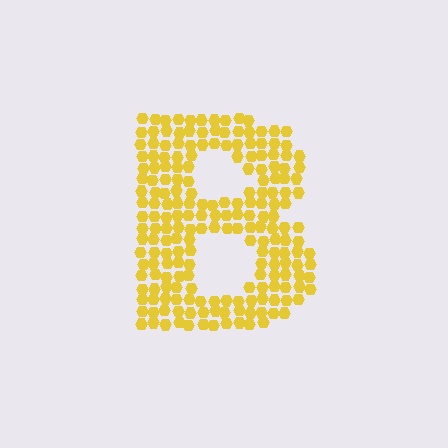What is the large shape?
The large shape is the letter B.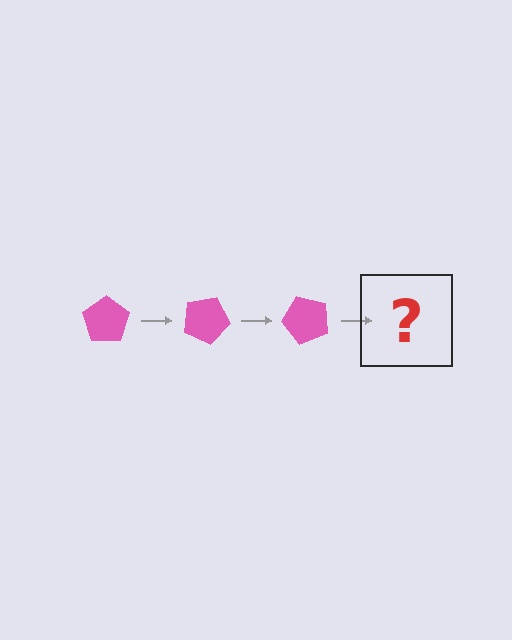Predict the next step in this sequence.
The next step is a pink pentagon rotated 75 degrees.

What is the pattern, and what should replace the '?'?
The pattern is that the pentagon rotates 25 degrees each step. The '?' should be a pink pentagon rotated 75 degrees.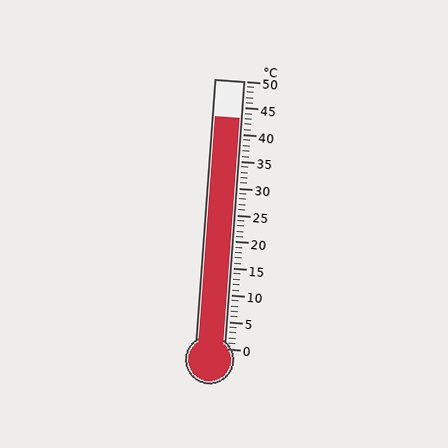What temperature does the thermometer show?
The thermometer shows approximately 43°C.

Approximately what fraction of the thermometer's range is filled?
The thermometer is filled to approximately 85% of its range.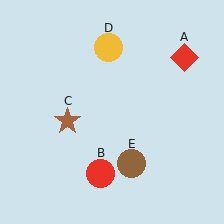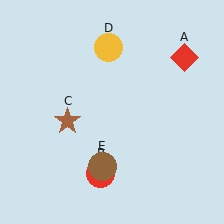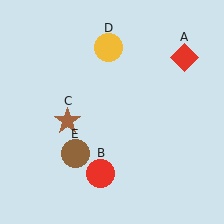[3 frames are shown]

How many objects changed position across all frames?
1 object changed position: brown circle (object E).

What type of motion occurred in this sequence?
The brown circle (object E) rotated clockwise around the center of the scene.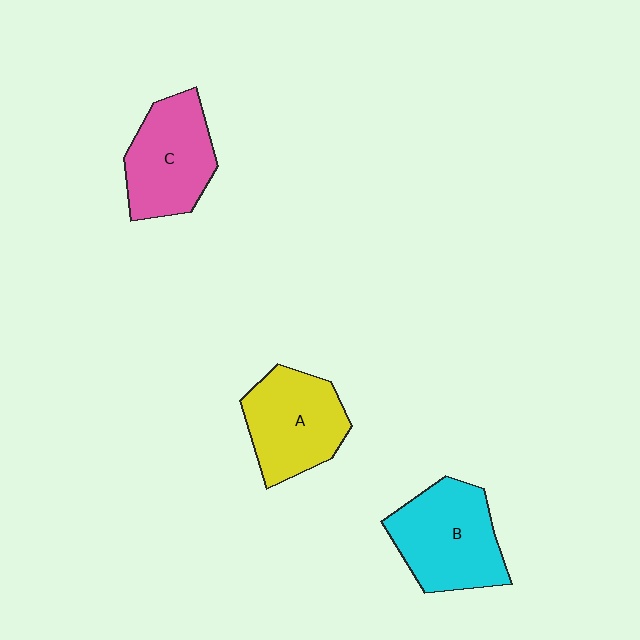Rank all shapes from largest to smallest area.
From largest to smallest: B (cyan), A (yellow), C (pink).